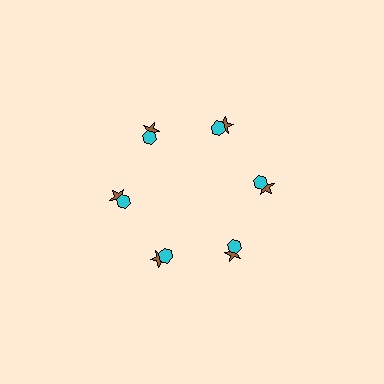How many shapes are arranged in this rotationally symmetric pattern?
There are 12 shapes, arranged in 6 groups of 2.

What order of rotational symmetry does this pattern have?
This pattern has 6-fold rotational symmetry.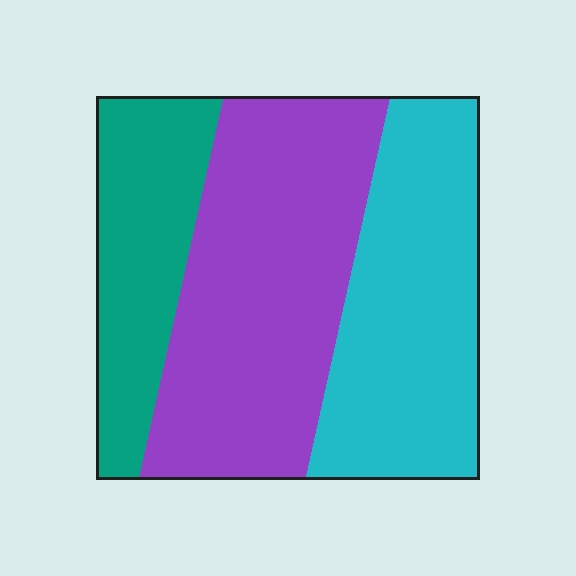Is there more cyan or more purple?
Purple.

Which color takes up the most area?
Purple, at roughly 45%.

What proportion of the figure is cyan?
Cyan covers about 35% of the figure.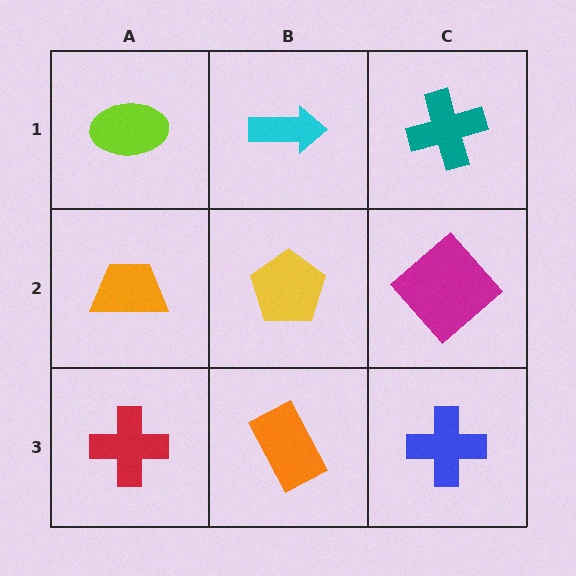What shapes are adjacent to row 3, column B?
A yellow pentagon (row 2, column B), a red cross (row 3, column A), a blue cross (row 3, column C).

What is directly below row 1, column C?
A magenta diamond.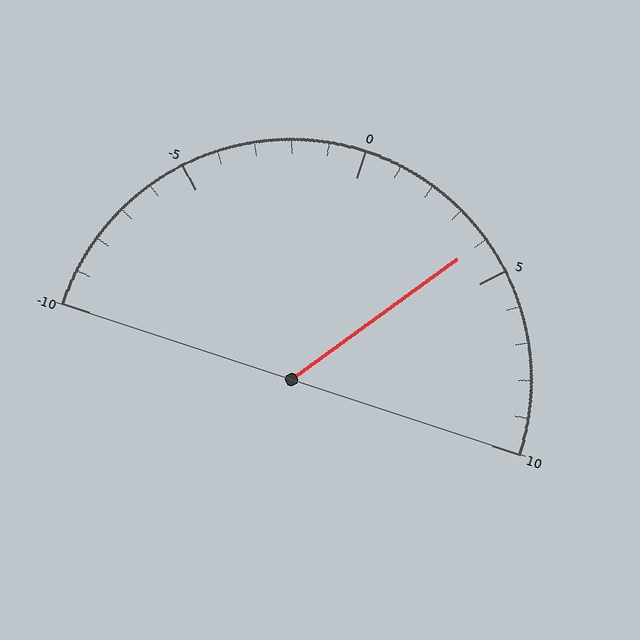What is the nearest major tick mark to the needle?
The nearest major tick mark is 5.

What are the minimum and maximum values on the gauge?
The gauge ranges from -10 to 10.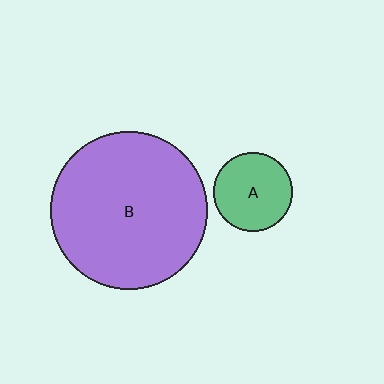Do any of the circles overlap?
No, none of the circles overlap.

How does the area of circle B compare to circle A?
Approximately 4.0 times.